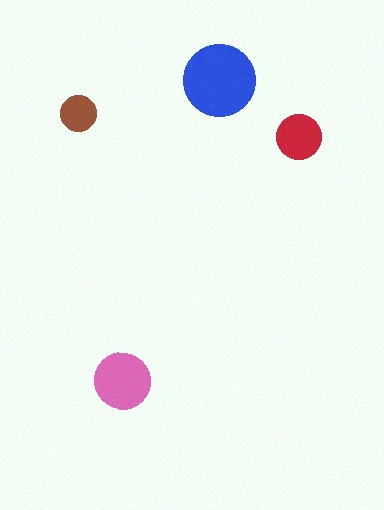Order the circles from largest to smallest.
the blue one, the pink one, the red one, the brown one.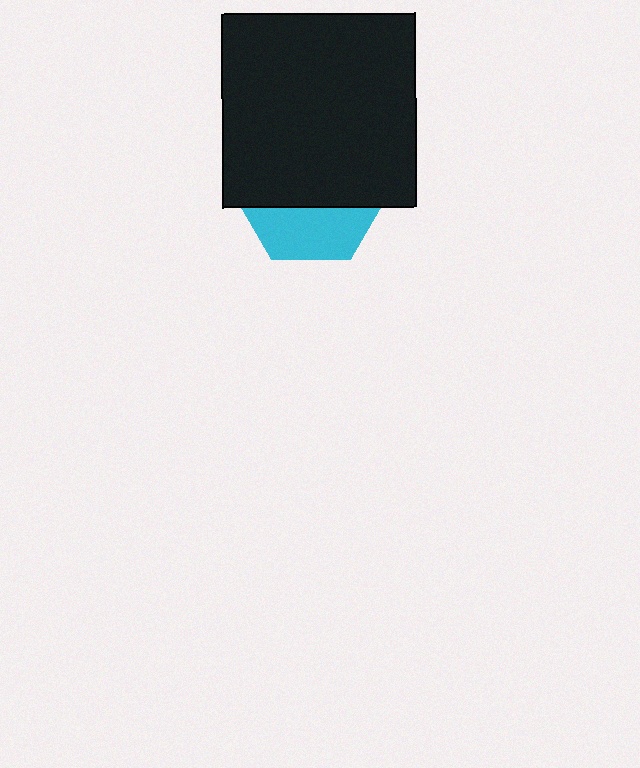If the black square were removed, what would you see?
You would see the complete cyan hexagon.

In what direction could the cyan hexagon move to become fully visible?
The cyan hexagon could move down. That would shift it out from behind the black square entirely.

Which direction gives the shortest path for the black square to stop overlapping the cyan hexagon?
Moving up gives the shortest separation.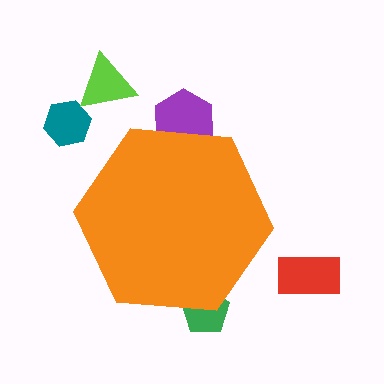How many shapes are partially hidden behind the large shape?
3 shapes are partially hidden.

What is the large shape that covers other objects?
An orange hexagon.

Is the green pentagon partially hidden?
Yes, the green pentagon is partially hidden behind the orange hexagon.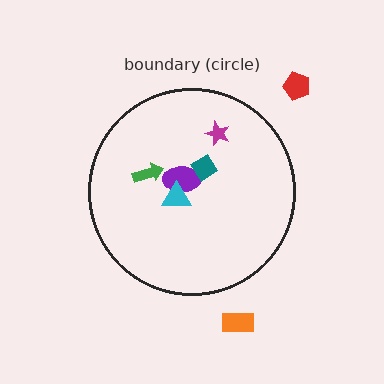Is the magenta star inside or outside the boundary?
Inside.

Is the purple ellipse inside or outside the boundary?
Inside.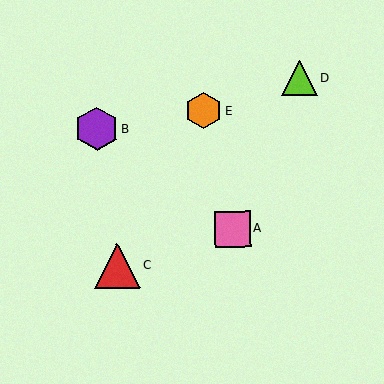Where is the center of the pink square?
The center of the pink square is at (233, 229).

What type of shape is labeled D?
Shape D is a lime triangle.